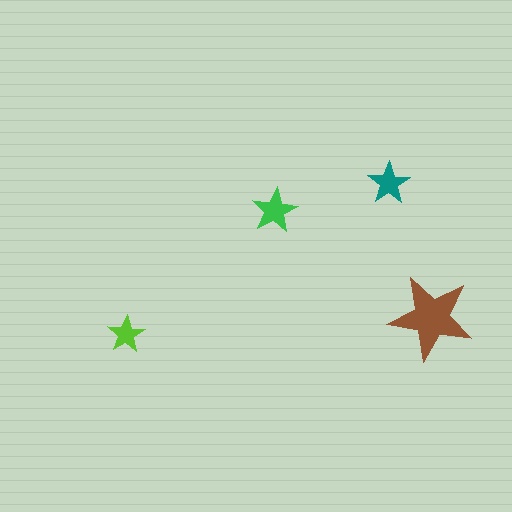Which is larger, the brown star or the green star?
The brown one.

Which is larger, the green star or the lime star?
The green one.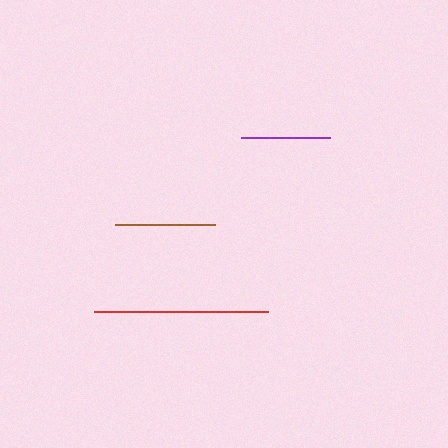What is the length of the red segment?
The red segment is approximately 174 pixels long.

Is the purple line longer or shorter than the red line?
The red line is longer than the purple line.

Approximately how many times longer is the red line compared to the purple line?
The red line is approximately 2.0 times the length of the purple line.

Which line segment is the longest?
The red line is the longest at approximately 174 pixels.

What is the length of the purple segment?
The purple segment is approximately 88 pixels long.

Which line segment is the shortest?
The purple line is the shortest at approximately 88 pixels.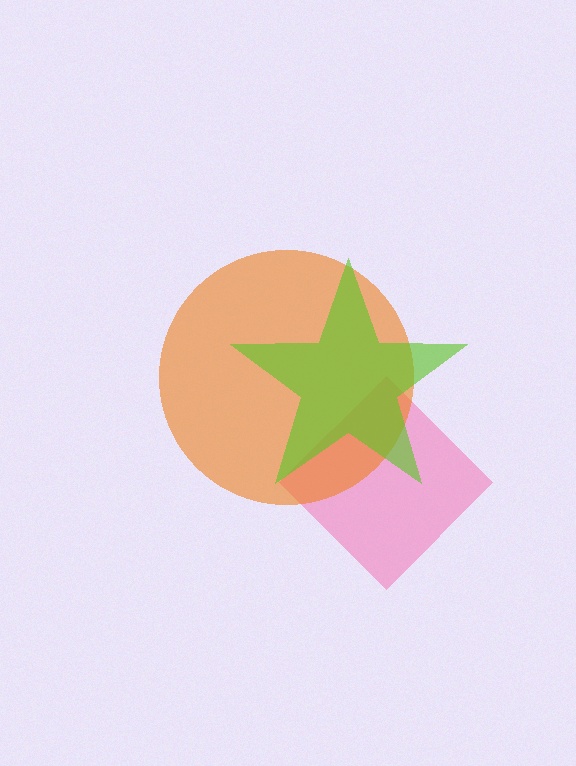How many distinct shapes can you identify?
There are 3 distinct shapes: a pink diamond, an orange circle, a lime star.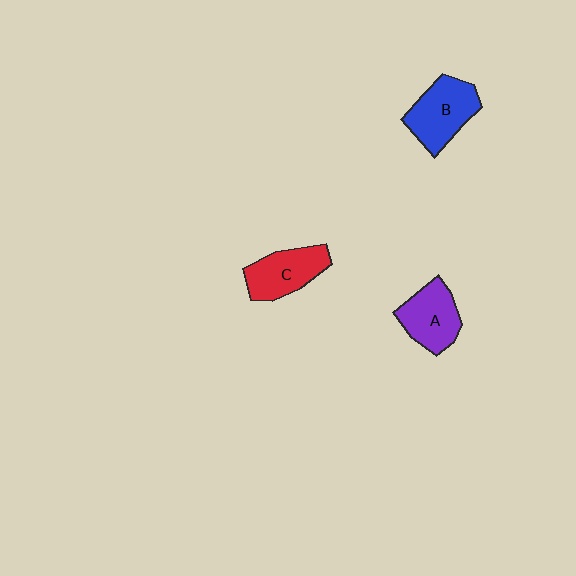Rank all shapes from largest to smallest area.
From largest to smallest: B (blue), C (red), A (purple).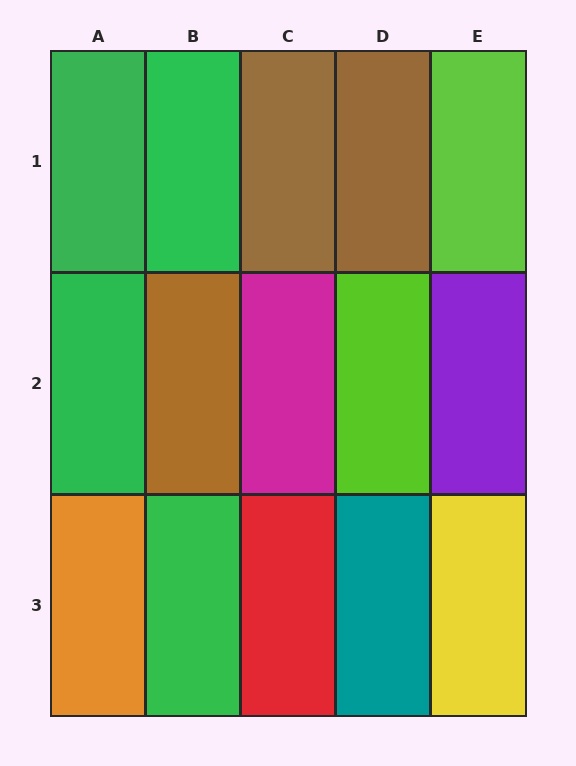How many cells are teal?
1 cell is teal.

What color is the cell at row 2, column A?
Green.